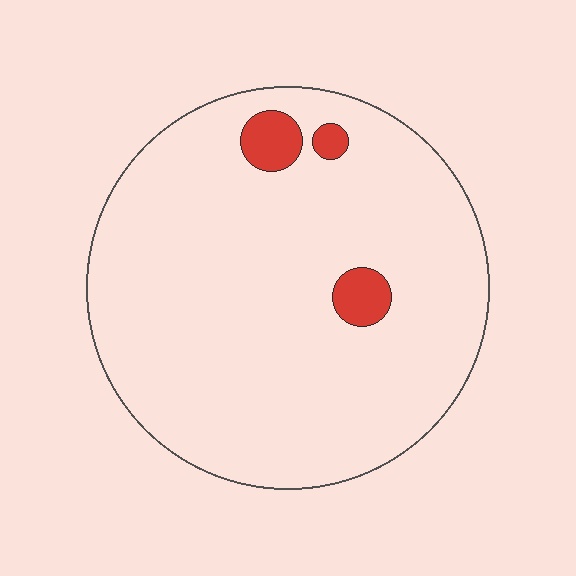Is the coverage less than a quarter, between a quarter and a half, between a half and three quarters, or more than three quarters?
Less than a quarter.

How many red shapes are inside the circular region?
3.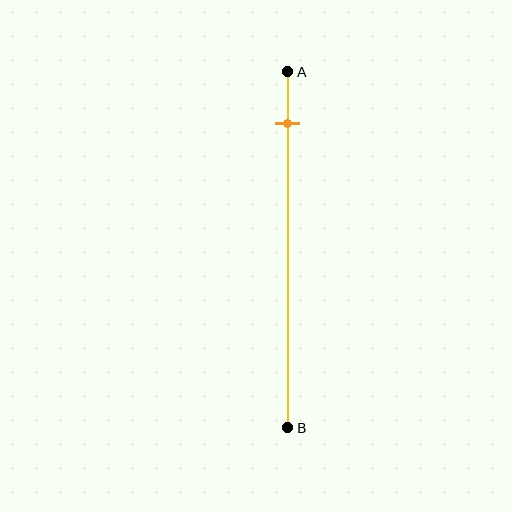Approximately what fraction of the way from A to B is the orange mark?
The orange mark is approximately 15% of the way from A to B.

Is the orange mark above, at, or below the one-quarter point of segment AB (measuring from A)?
The orange mark is above the one-quarter point of segment AB.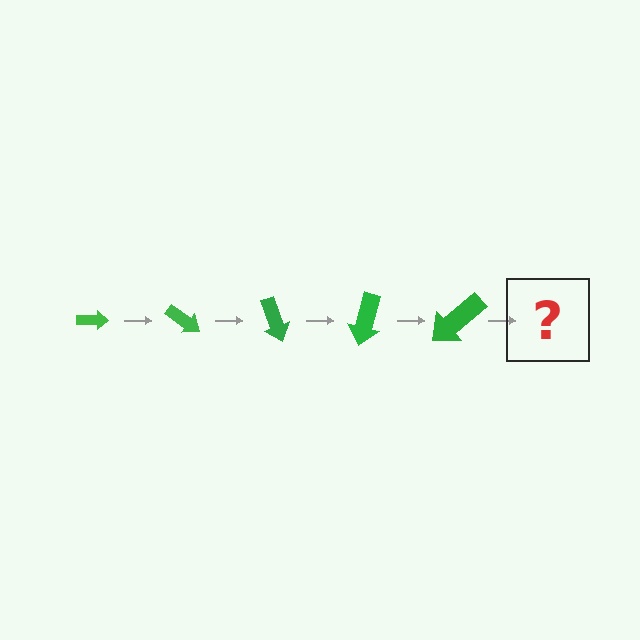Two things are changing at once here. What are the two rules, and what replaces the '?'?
The two rules are that the arrow grows larger each step and it rotates 35 degrees each step. The '?' should be an arrow, larger than the previous one and rotated 175 degrees from the start.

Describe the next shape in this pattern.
It should be an arrow, larger than the previous one and rotated 175 degrees from the start.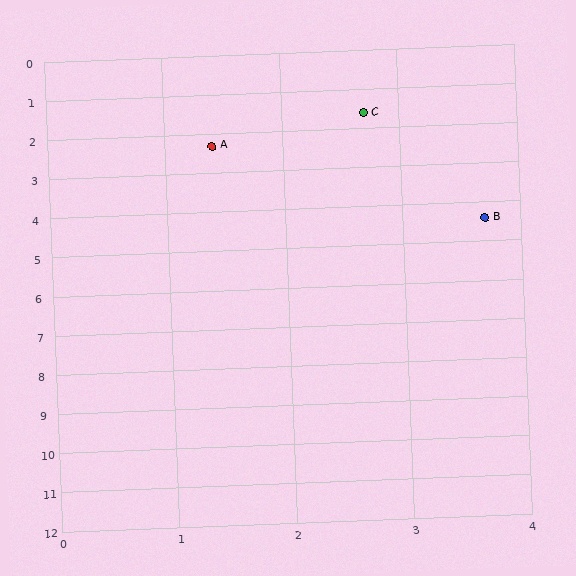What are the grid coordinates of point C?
Point C is at approximately (2.7, 1.6).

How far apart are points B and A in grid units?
Points B and A are about 3.1 grid units apart.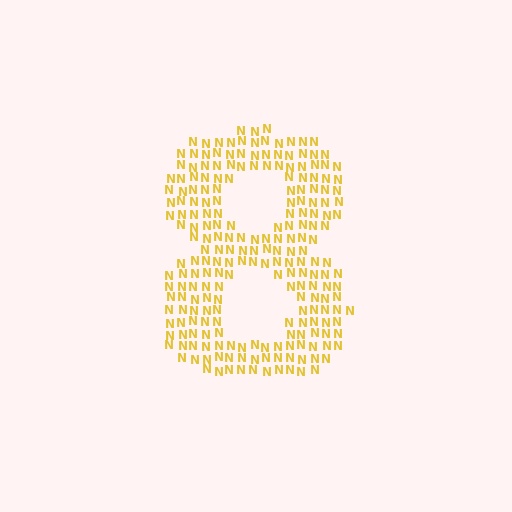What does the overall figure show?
The overall figure shows the digit 8.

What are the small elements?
The small elements are letter N's.